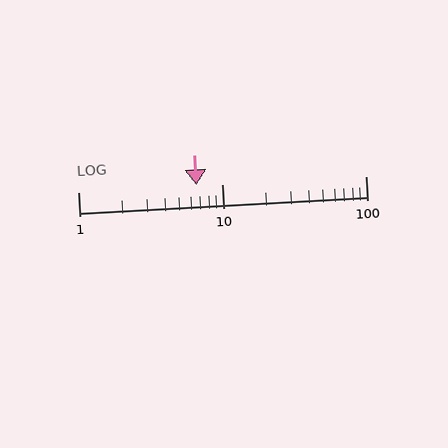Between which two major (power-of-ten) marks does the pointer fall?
The pointer is between 1 and 10.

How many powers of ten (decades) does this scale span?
The scale spans 2 decades, from 1 to 100.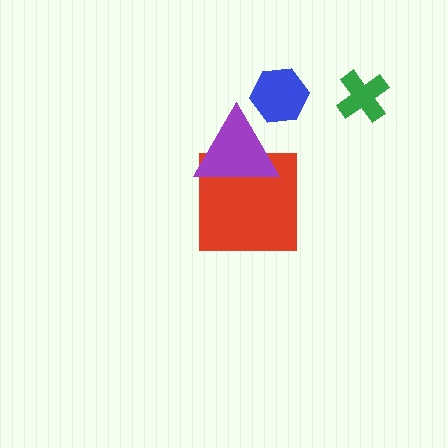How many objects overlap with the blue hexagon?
1 object overlaps with the blue hexagon.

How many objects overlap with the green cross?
0 objects overlap with the green cross.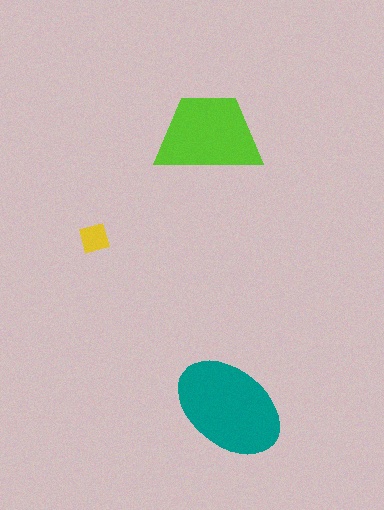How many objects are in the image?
There are 3 objects in the image.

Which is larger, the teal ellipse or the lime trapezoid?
The teal ellipse.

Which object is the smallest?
The yellow diamond.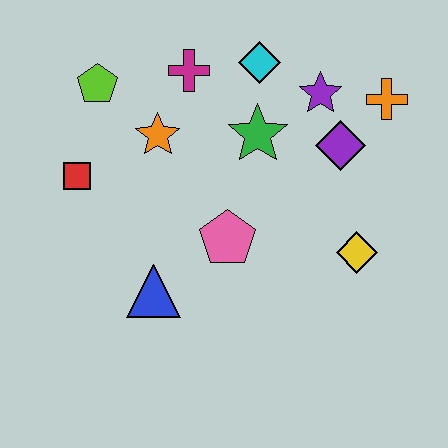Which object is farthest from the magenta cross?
The yellow diamond is farthest from the magenta cross.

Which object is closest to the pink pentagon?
The blue triangle is closest to the pink pentagon.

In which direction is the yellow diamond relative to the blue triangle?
The yellow diamond is to the right of the blue triangle.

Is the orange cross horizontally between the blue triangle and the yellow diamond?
No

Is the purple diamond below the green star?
Yes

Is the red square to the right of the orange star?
No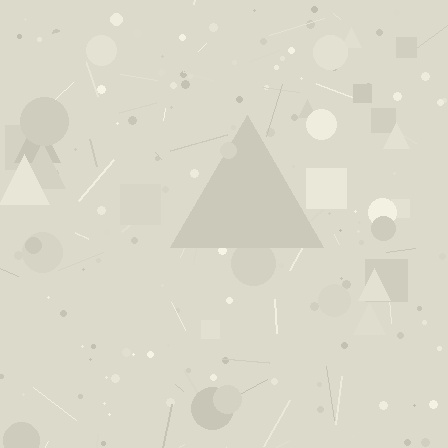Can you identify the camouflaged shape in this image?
The camouflaged shape is a triangle.